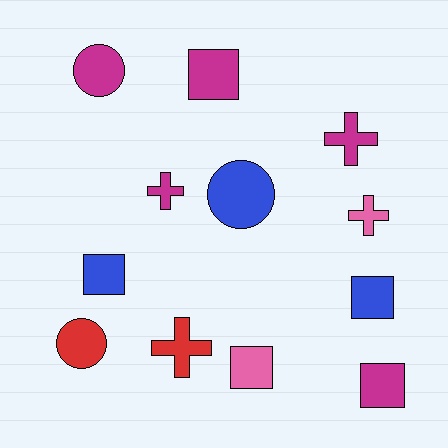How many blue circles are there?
There is 1 blue circle.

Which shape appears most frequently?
Square, with 5 objects.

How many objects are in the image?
There are 12 objects.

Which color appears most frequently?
Magenta, with 5 objects.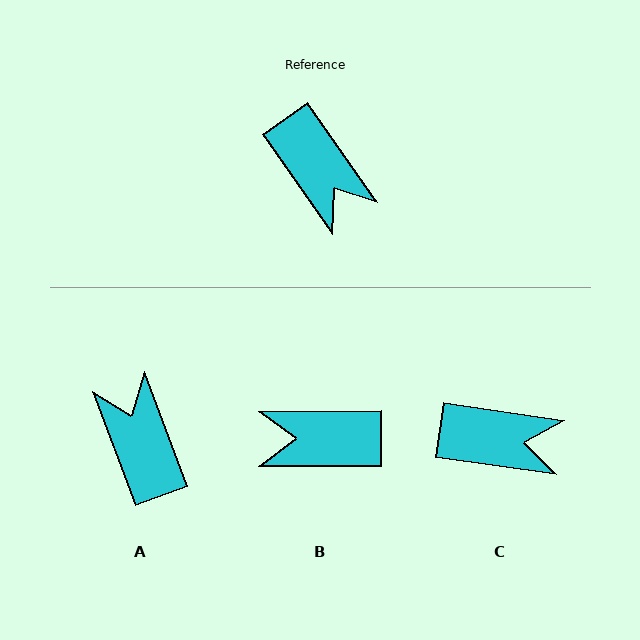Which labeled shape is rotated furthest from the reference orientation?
A, about 166 degrees away.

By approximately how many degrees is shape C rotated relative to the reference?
Approximately 47 degrees counter-clockwise.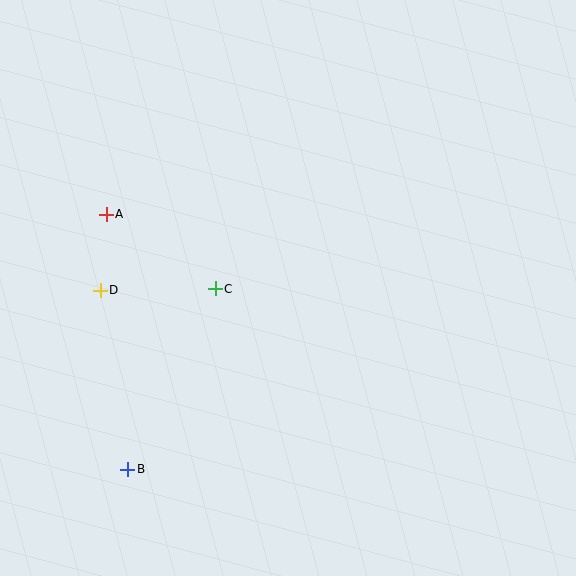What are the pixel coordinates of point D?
Point D is at (100, 290).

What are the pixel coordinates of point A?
Point A is at (106, 214).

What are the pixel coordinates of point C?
Point C is at (215, 289).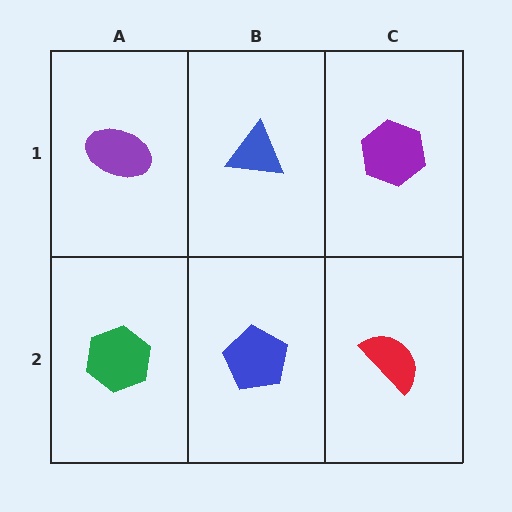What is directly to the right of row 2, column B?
A red semicircle.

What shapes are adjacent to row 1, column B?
A blue pentagon (row 2, column B), a purple ellipse (row 1, column A), a purple hexagon (row 1, column C).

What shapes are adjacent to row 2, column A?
A purple ellipse (row 1, column A), a blue pentagon (row 2, column B).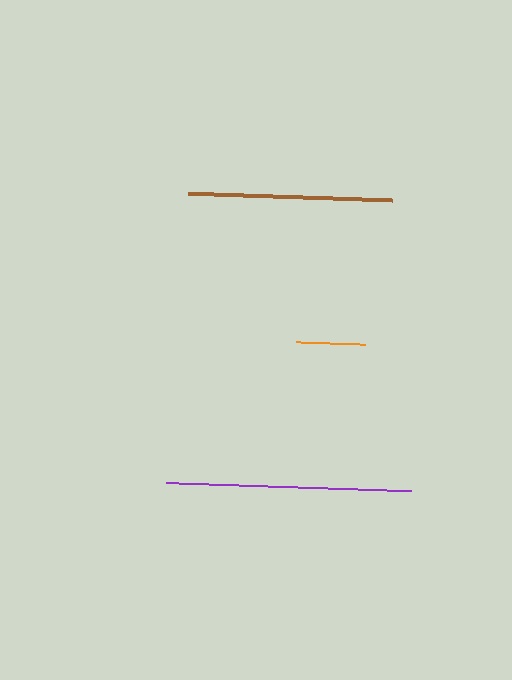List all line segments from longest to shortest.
From longest to shortest: purple, brown, orange.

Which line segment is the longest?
The purple line is the longest at approximately 245 pixels.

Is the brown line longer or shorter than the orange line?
The brown line is longer than the orange line.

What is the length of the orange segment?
The orange segment is approximately 70 pixels long.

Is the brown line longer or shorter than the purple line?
The purple line is longer than the brown line.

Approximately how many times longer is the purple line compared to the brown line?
The purple line is approximately 1.2 times the length of the brown line.